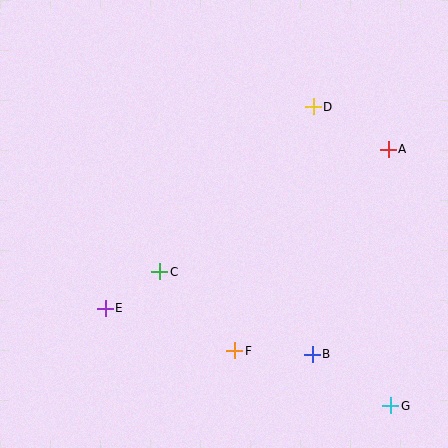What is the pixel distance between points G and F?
The distance between G and F is 165 pixels.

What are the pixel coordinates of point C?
Point C is at (160, 272).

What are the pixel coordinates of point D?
Point D is at (313, 107).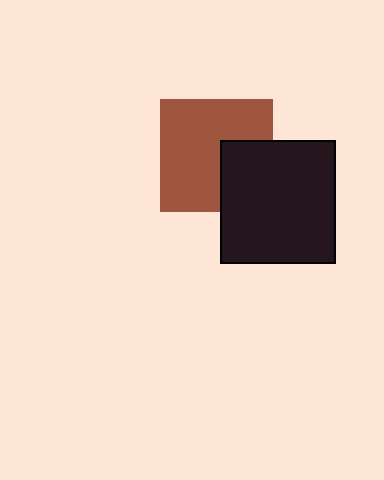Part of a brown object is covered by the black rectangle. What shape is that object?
It is a square.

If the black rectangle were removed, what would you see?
You would see the complete brown square.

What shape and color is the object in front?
The object in front is a black rectangle.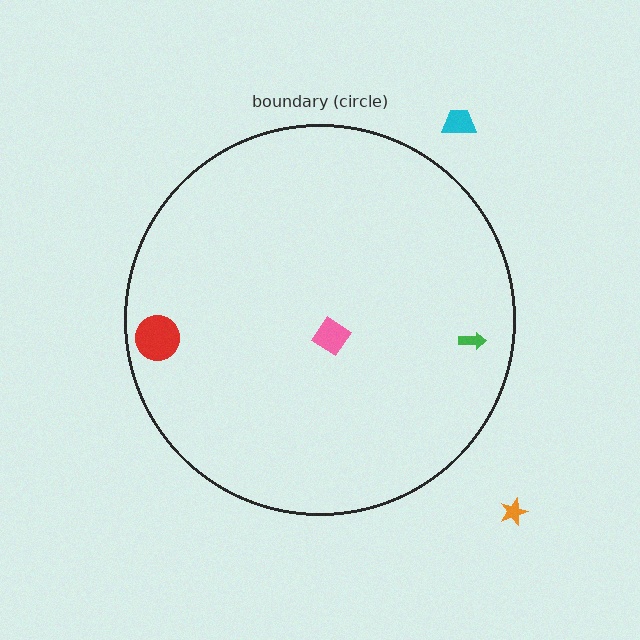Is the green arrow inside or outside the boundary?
Inside.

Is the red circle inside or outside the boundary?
Inside.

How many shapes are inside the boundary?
3 inside, 2 outside.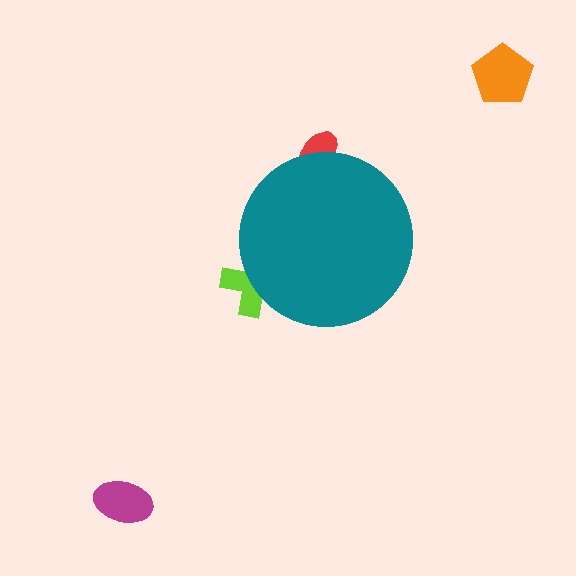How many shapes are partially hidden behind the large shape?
2 shapes are partially hidden.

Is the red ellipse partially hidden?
Yes, the red ellipse is partially hidden behind the teal circle.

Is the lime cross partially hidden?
Yes, the lime cross is partially hidden behind the teal circle.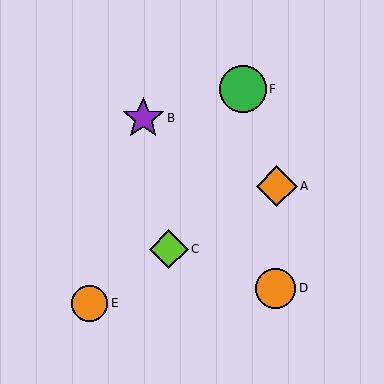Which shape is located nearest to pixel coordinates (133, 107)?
The purple star (labeled B) at (143, 118) is nearest to that location.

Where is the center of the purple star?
The center of the purple star is at (143, 118).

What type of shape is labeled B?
Shape B is a purple star.